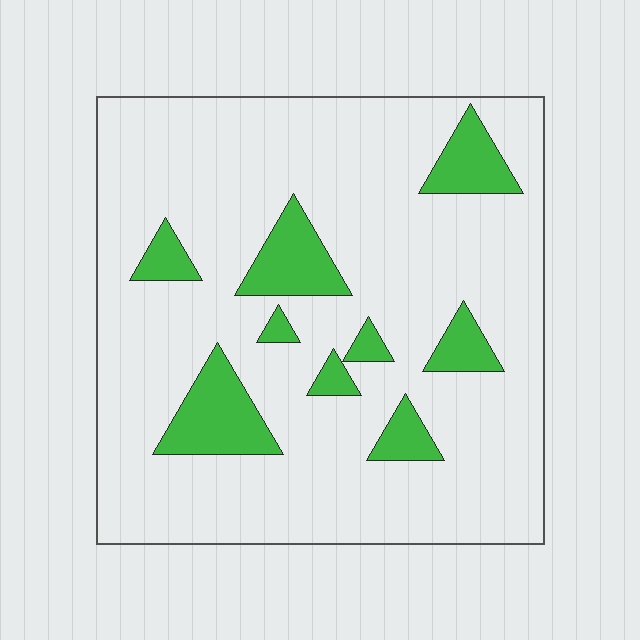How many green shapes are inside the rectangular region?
9.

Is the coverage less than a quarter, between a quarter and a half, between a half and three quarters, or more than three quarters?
Less than a quarter.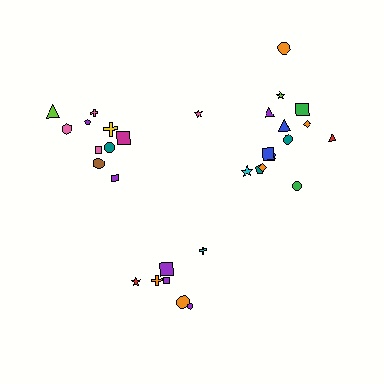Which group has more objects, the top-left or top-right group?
The top-right group.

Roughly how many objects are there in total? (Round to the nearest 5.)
Roughly 30 objects in total.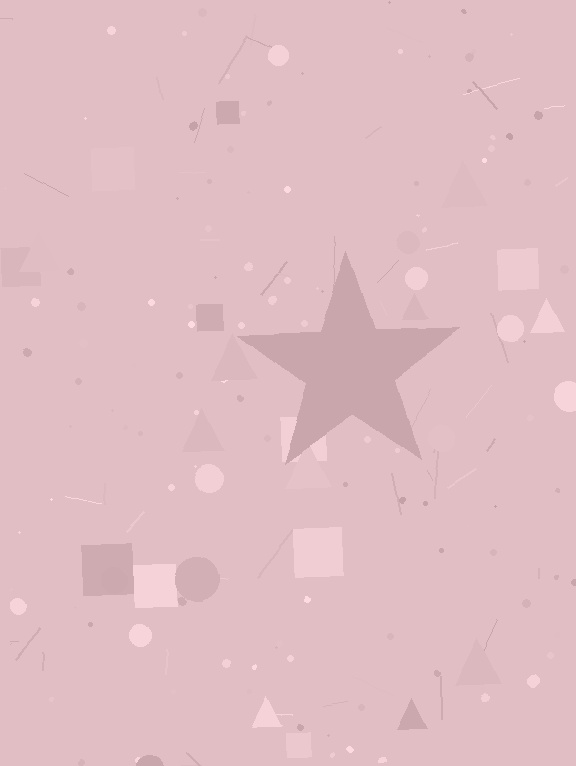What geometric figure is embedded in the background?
A star is embedded in the background.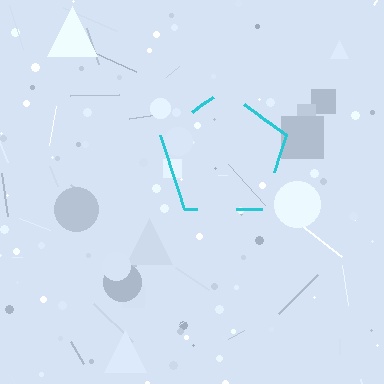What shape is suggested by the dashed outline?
The dashed outline suggests a pentagon.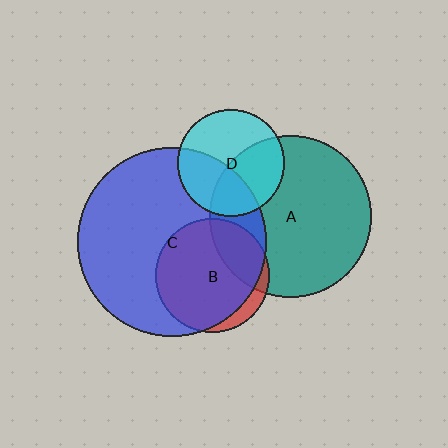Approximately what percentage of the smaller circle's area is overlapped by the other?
Approximately 45%.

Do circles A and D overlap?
Yes.